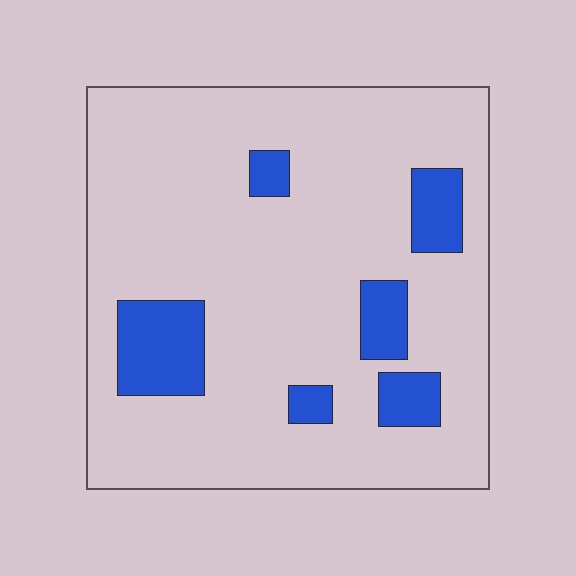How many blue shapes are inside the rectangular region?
6.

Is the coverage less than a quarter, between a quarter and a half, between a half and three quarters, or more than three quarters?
Less than a quarter.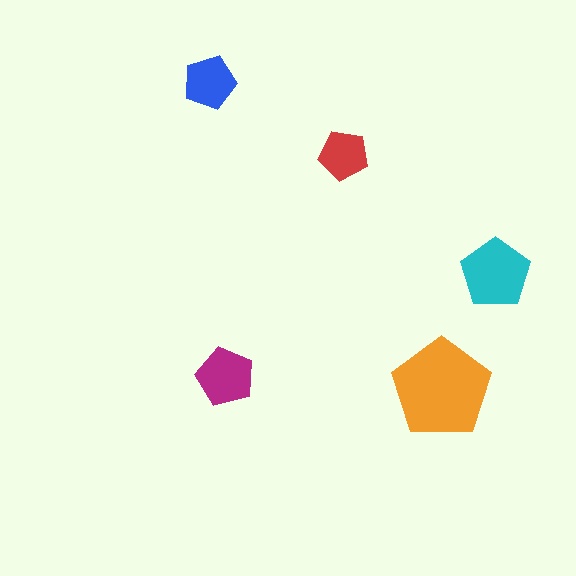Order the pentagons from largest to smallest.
the orange one, the cyan one, the magenta one, the blue one, the red one.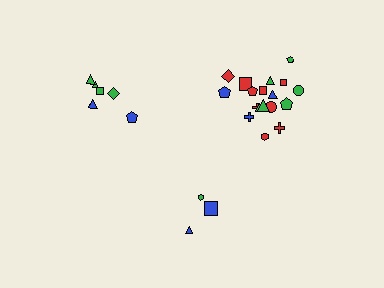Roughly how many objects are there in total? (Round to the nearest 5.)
Roughly 25 objects in total.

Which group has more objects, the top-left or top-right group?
The top-right group.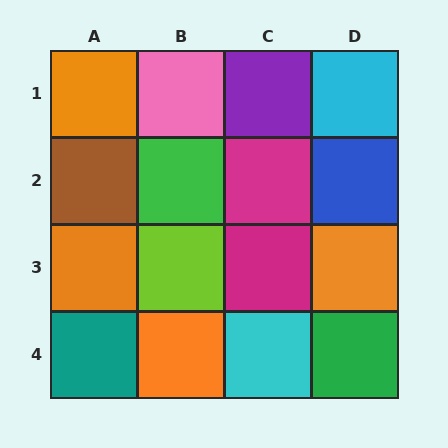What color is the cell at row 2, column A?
Brown.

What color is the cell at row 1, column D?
Cyan.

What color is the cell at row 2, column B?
Green.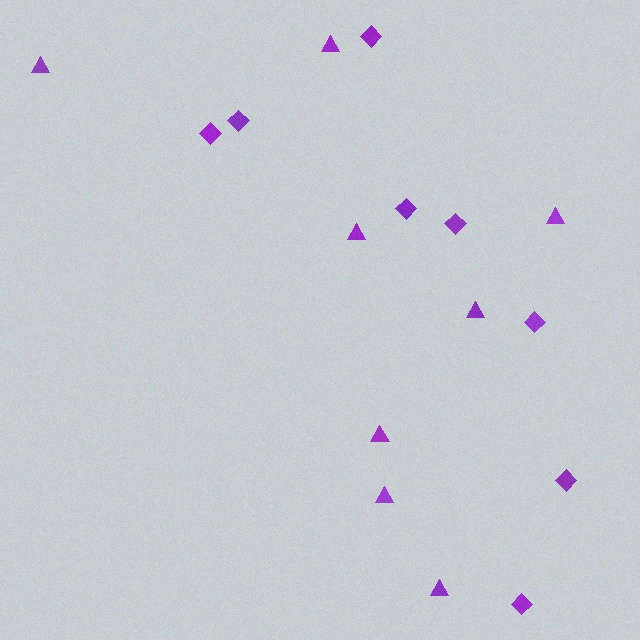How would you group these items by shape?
There are 2 groups: one group of triangles (8) and one group of diamonds (8).